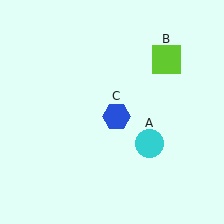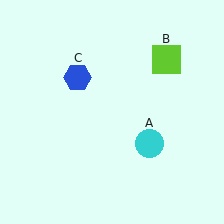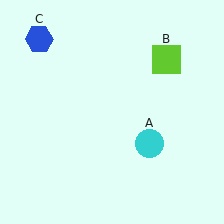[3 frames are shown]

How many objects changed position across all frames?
1 object changed position: blue hexagon (object C).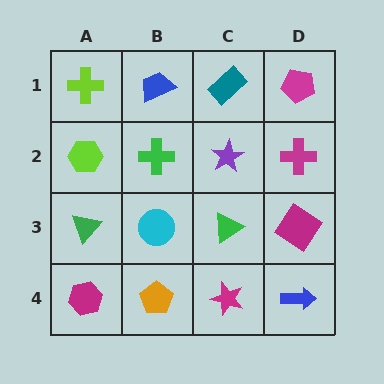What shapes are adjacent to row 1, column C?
A purple star (row 2, column C), a blue trapezoid (row 1, column B), a magenta pentagon (row 1, column D).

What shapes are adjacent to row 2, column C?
A teal rectangle (row 1, column C), a green triangle (row 3, column C), a green cross (row 2, column B), a magenta cross (row 2, column D).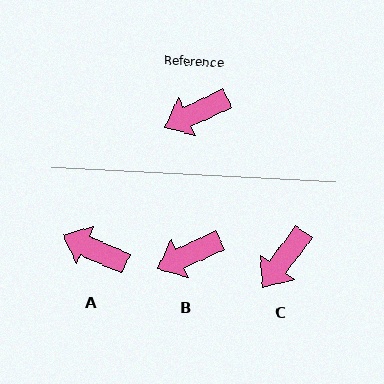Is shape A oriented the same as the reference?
No, it is off by about 49 degrees.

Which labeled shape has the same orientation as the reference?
B.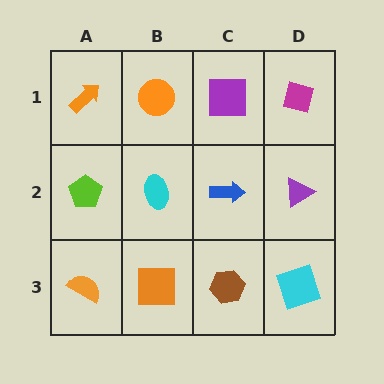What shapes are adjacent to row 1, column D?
A purple triangle (row 2, column D), a purple square (row 1, column C).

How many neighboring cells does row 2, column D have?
3.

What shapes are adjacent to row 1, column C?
A blue arrow (row 2, column C), an orange circle (row 1, column B), a magenta diamond (row 1, column D).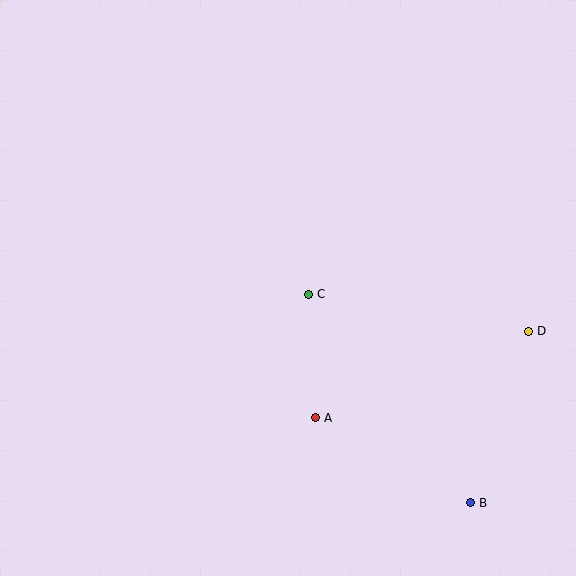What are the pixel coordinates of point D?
Point D is at (529, 331).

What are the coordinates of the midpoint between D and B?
The midpoint between D and B is at (500, 417).